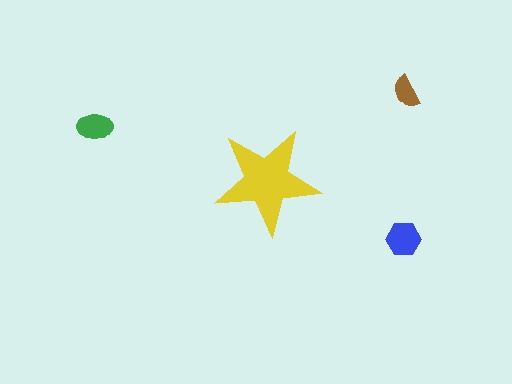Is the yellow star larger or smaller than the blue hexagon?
Larger.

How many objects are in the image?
There are 4 objects in the image.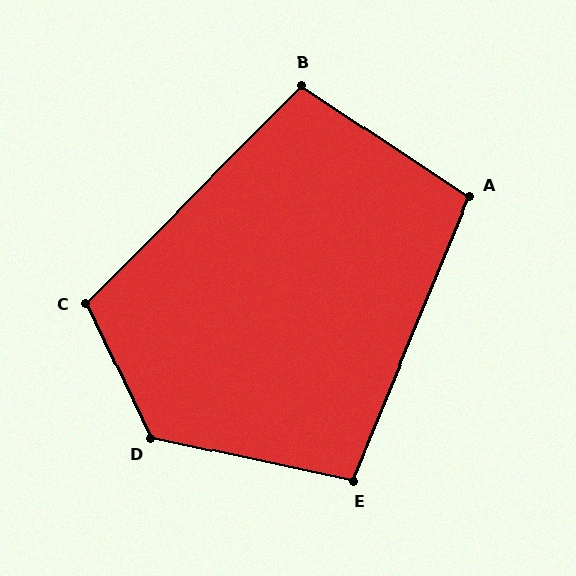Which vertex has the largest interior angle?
D, at approximately 128 degrees.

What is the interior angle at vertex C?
Approximately 109 degrees (obtuse).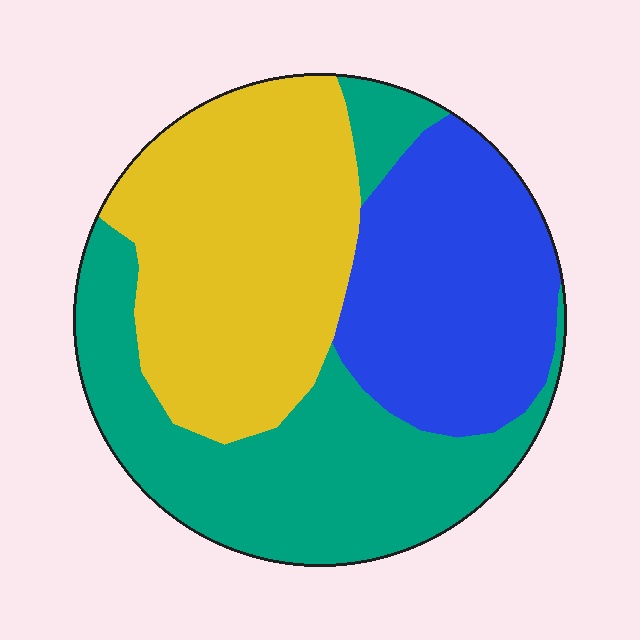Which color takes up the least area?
Blue, at roughly 30%.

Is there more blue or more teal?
Teal.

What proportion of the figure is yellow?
Yellow covers around 35% of the figure.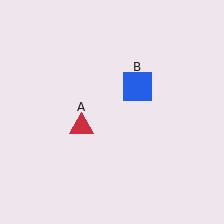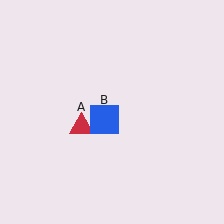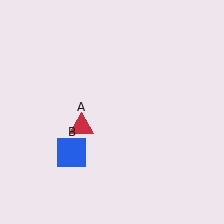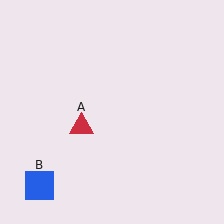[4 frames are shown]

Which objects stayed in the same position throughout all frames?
Red triangle (object A) remained stationary.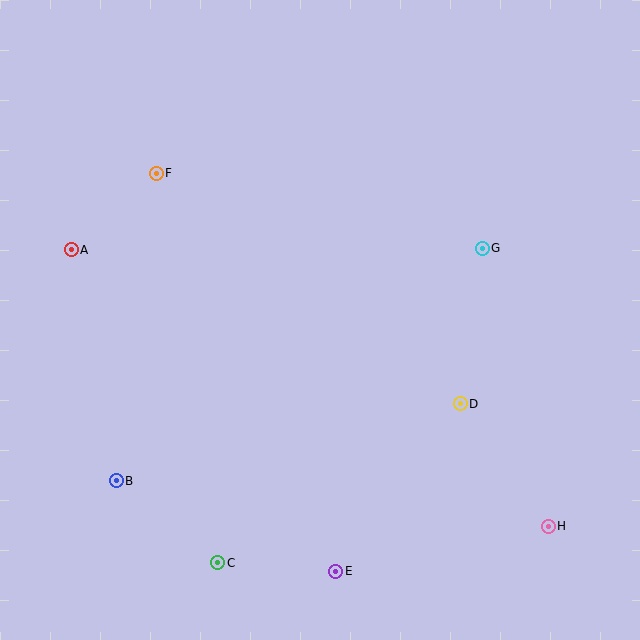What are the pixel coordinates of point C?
Point C is at (218, 563).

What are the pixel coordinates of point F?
Point F is at (156, 173).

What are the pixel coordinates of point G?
Point G is at (482, 248).